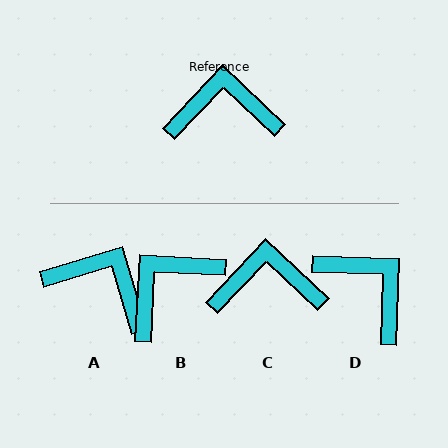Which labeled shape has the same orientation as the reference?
C.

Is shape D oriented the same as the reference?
No, it is off by about 48 degrees.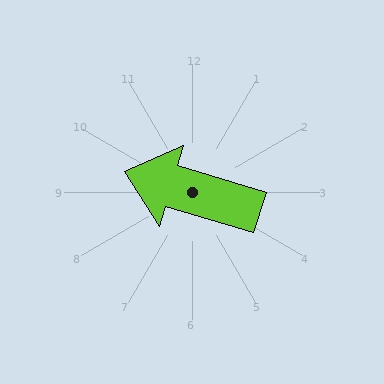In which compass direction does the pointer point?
West.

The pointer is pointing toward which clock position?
Roughly 10 o'clock.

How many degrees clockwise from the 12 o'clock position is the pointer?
Approximately 287 degrees.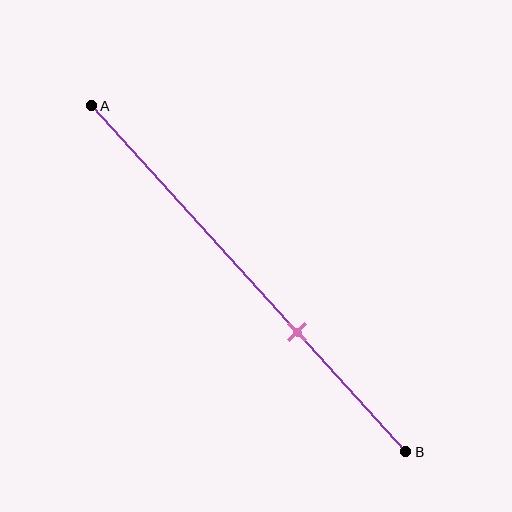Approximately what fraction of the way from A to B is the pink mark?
The pink mark is approximately 65% of the way from A to B.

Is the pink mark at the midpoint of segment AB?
No, the mark is at about 65% from A, not at the 50% midpoint.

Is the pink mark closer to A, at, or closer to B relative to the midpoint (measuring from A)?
The pink mark is closer to point B than the midpoint of segment AB.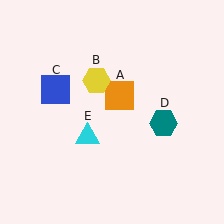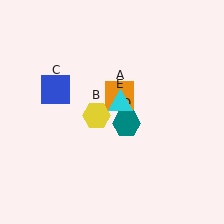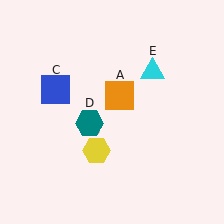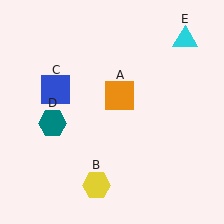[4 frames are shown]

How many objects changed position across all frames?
3 objects changed position: yellow hexagon (object B), teal hexagon (object D), cyan triangle (object E).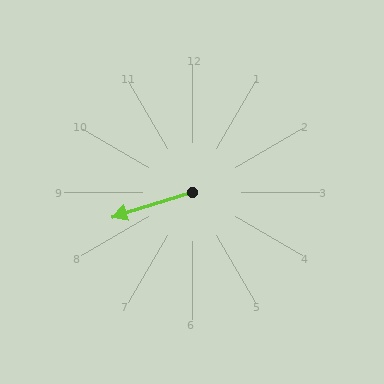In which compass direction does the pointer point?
West.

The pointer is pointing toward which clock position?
Roughly 8 o'clock.